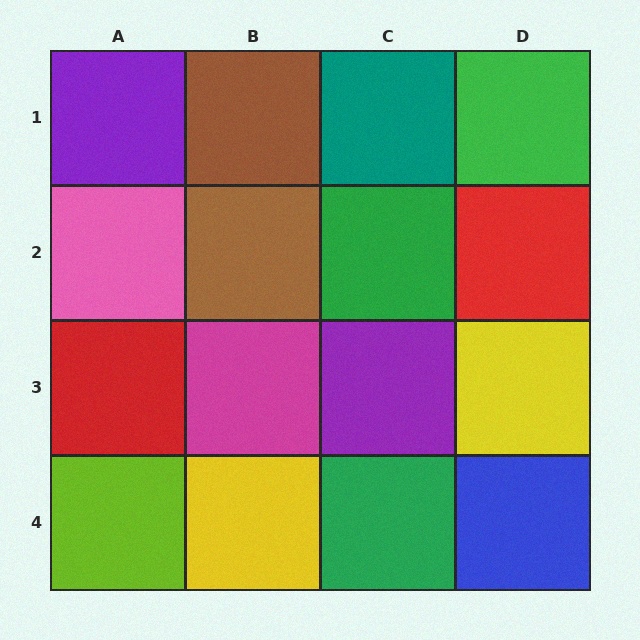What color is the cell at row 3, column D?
Yellow.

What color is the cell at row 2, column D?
Red.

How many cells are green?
3 cells are green.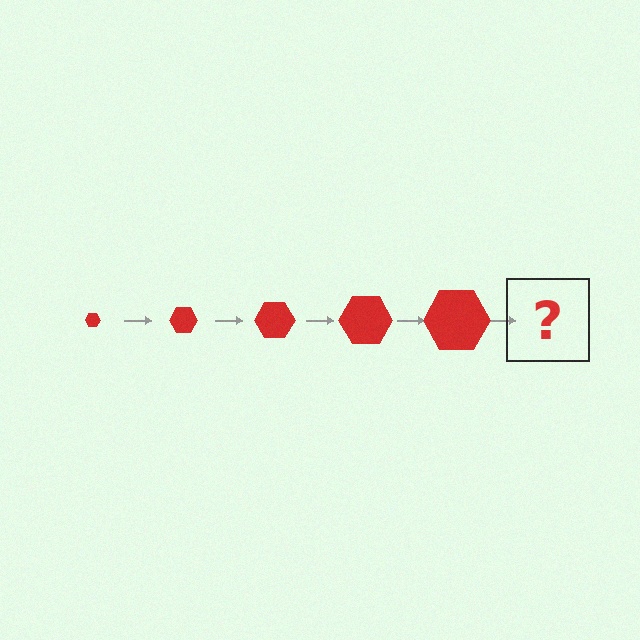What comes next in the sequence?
The next element should be a red hexagon, larger than the previous one.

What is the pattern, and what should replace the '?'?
The pattern is that the hexagon gets progressively larger each step. The '?' should be a red hexagon, larger than the previous one.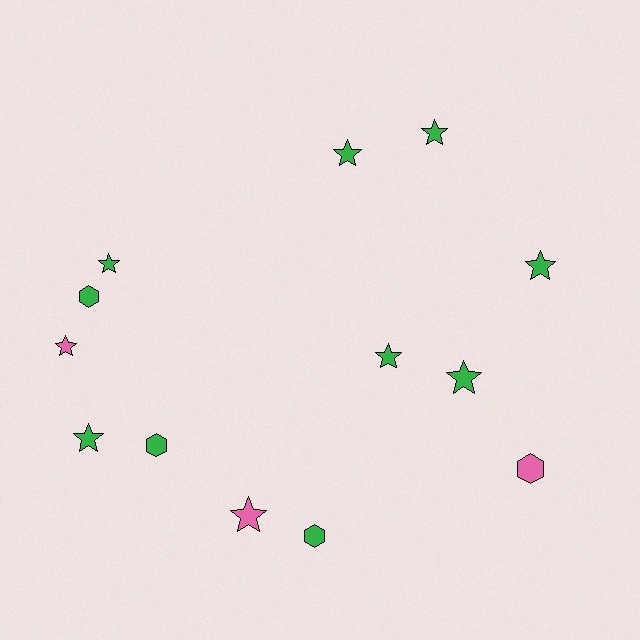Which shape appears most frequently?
Star, with 9 objects.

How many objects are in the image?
There are 13 objects.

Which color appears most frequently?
Green, with 10 objects.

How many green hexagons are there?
There are 3 green hexagons.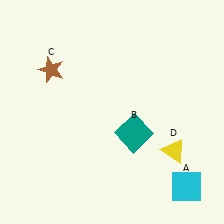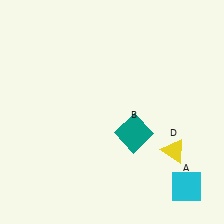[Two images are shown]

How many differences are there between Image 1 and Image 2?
There is 1 difference between the two images.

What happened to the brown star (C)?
The brown star (C) was removed in Image 2. It was in the top-left area of Image 1.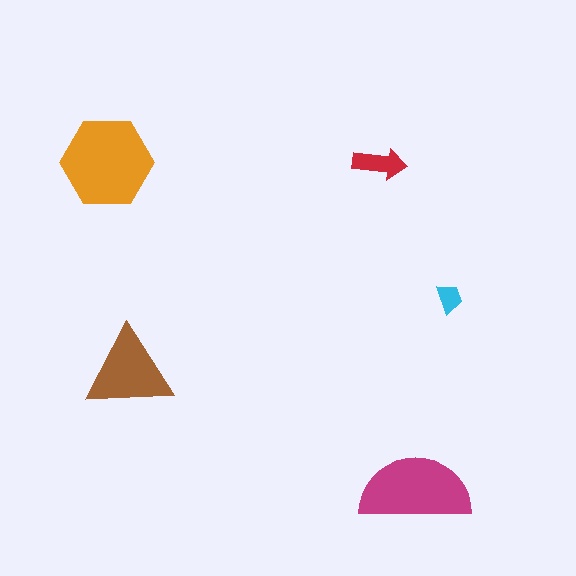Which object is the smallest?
The cyan trapezoid.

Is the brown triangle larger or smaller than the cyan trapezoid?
Larger.